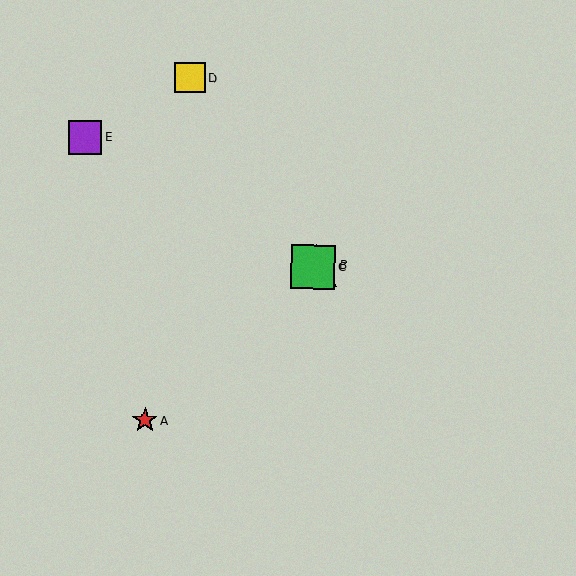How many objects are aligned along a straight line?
3 objects (A, B, C) are aligned along a straight line.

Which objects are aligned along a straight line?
Objects A, B, C are aligned along a straight line.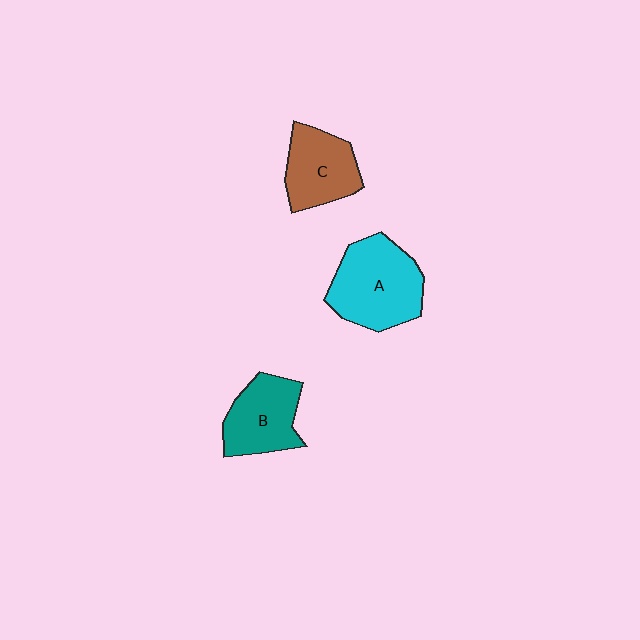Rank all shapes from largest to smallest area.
From largest to smallest: A (cyan), B (teal), C (brown).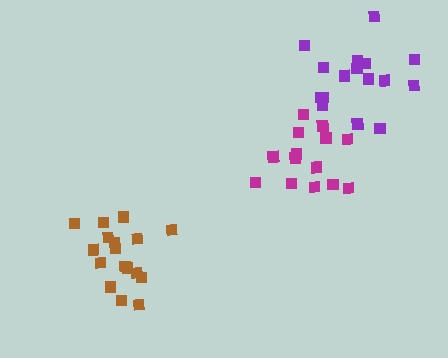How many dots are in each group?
Group 1: 14 dots, Group 2: 16 dots, Group 3: 17 dots (47 total).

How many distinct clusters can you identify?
There are 3 distinct clusters.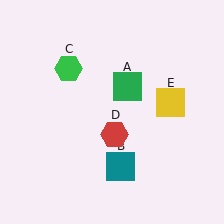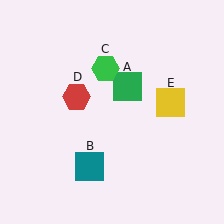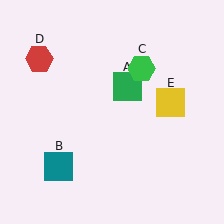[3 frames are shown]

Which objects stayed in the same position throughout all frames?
Green square (object A) and yellow square (object E) remained stationary.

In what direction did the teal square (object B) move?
The teal square (object B) moved left.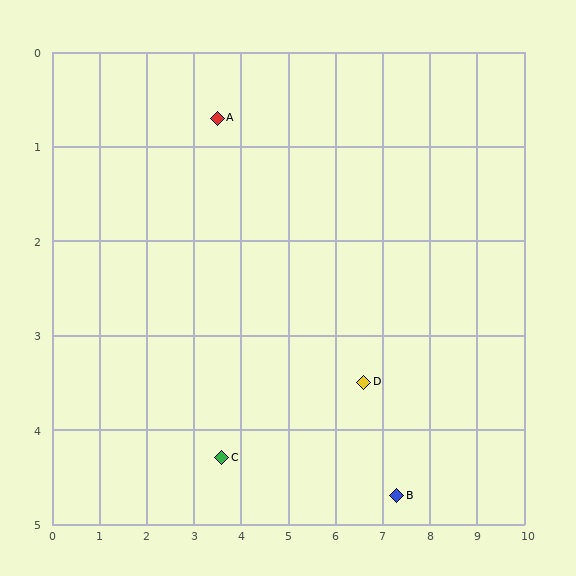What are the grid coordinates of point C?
Point C is at approximately (3.6, 4.3).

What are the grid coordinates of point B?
Point B is at approximately (7.3, 4.7).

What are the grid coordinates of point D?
Point D is at approximately (6.6, 3.5).